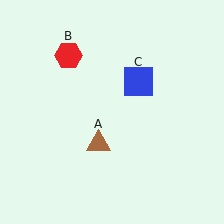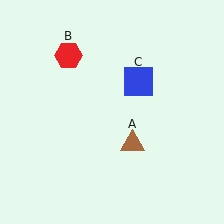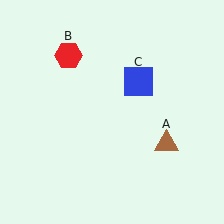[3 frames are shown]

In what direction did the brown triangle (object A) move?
The brown triangle (object A) moved right.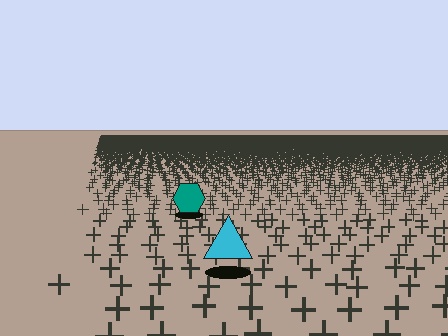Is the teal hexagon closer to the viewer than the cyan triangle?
No. The cyan triangle is closer — you can tell from the texture gradient: the ground texture is coarser near it.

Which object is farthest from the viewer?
The teal hexagon is farthest from the viewer. It appears smaller and the ground texture around it is denser.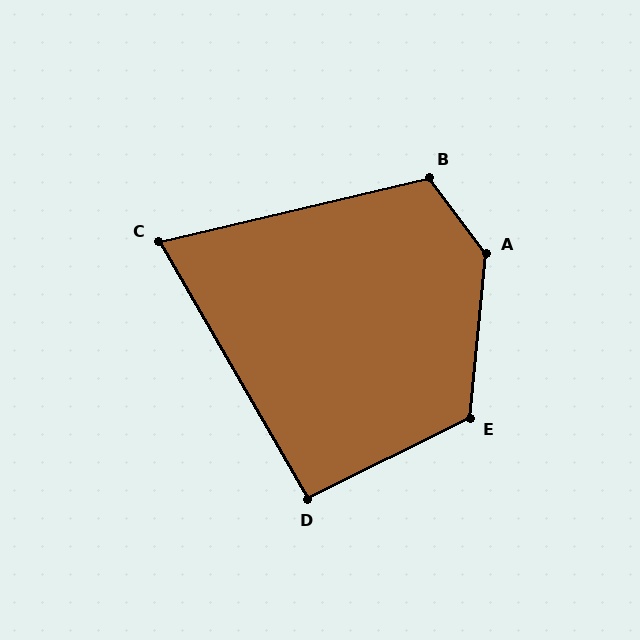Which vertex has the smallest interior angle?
C, at approximately 73 degrees.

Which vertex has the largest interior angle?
A, at approximately 137 degrees.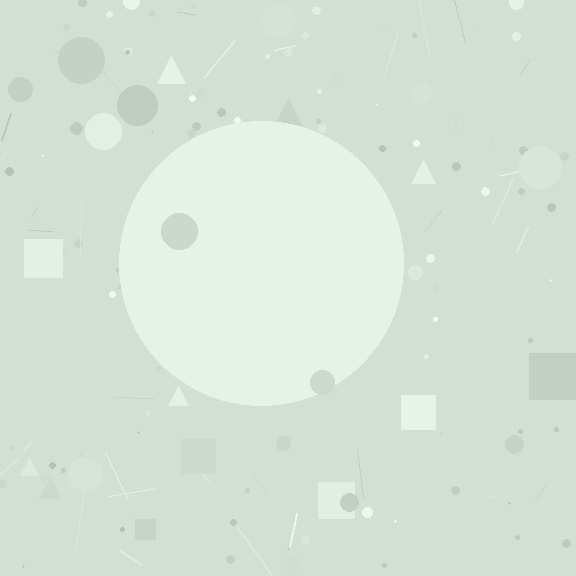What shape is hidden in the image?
A circle is hidden in the image.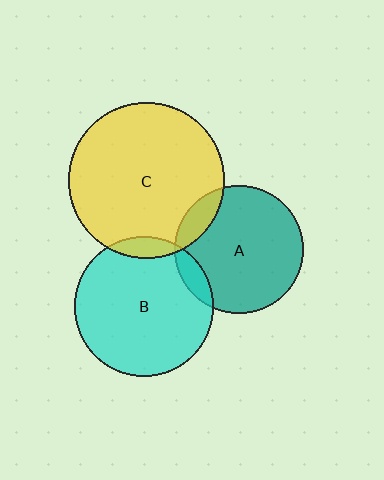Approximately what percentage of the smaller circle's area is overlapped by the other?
Approximately 10%.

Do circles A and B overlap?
Yes.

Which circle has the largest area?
Circle C (yellow).